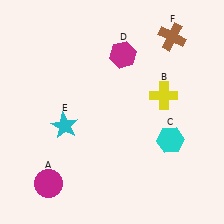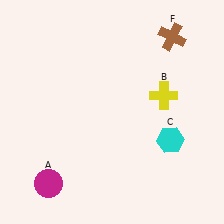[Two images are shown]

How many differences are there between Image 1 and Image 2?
There are 2 differences between the two images.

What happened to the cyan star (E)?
The cyan star (E) was removed in Image 2. It was in the bottom-left area of Image 1.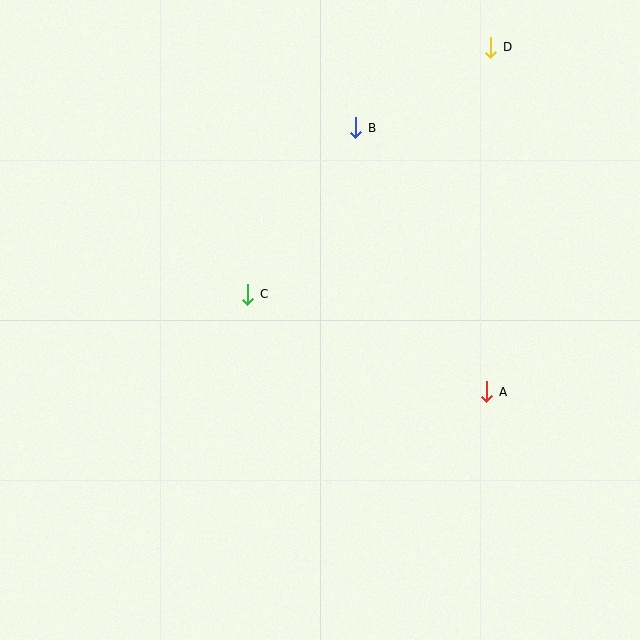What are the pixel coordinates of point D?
Point D is at (491, 47).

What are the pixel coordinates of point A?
Point A is at (487, 392).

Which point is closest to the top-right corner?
Point D is closest to the top-right corner.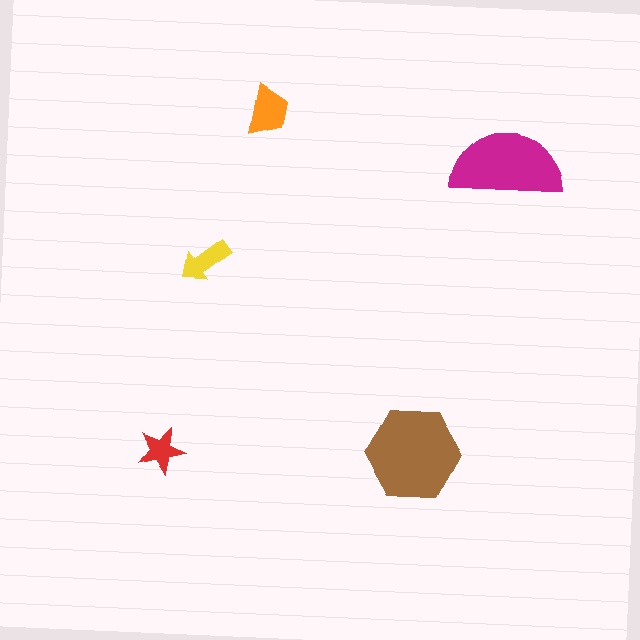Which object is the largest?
The brown hexagon.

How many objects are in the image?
There are 5 objects in the image.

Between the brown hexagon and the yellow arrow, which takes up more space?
The brown hexagon.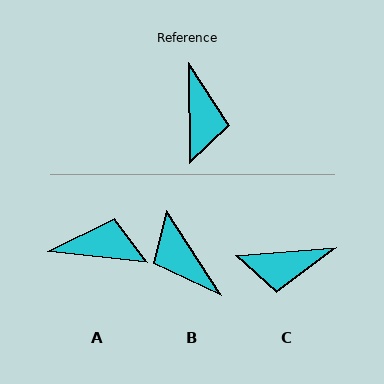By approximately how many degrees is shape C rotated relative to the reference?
Approximately 86 degrees clockwise.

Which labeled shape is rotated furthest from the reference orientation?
B, about 148 degrees away.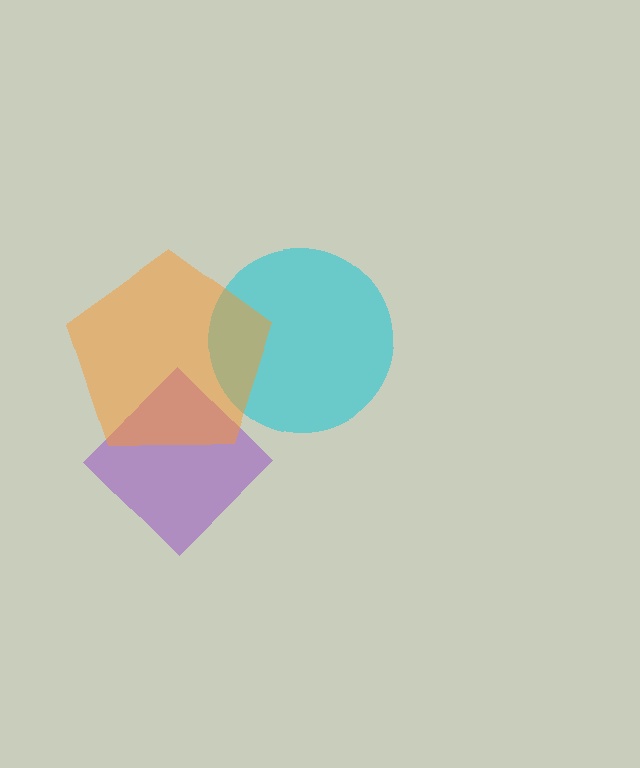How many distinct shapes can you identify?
There are 3 distinct shapes: a cyan circle, a purple diamond, an orange pentagon.